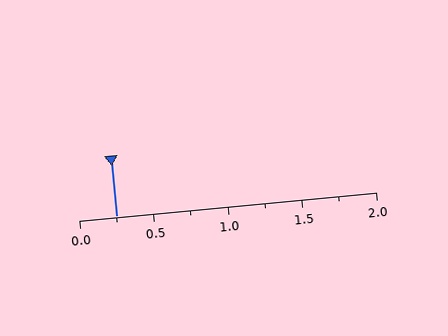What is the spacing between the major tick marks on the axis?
The major ticks are spaced 0.5 apart.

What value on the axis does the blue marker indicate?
The marker indicates approximately 0.25.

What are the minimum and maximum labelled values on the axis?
The axis runs from 0.0 to 2.0.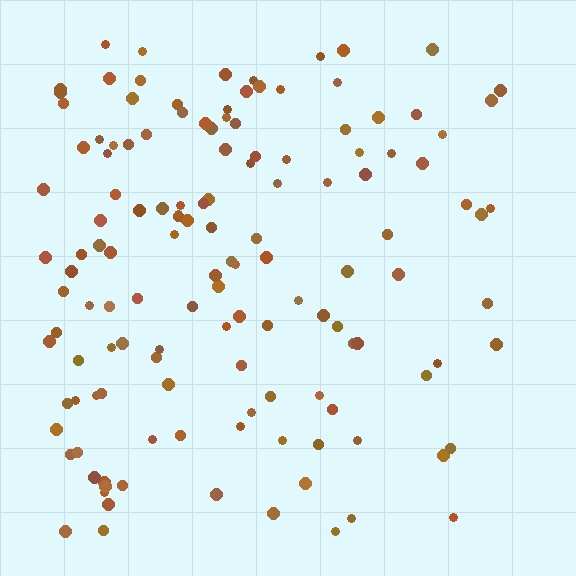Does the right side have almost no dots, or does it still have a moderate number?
Still a moderate number, just noticeably fewer than the left.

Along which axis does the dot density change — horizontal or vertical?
Horizontal.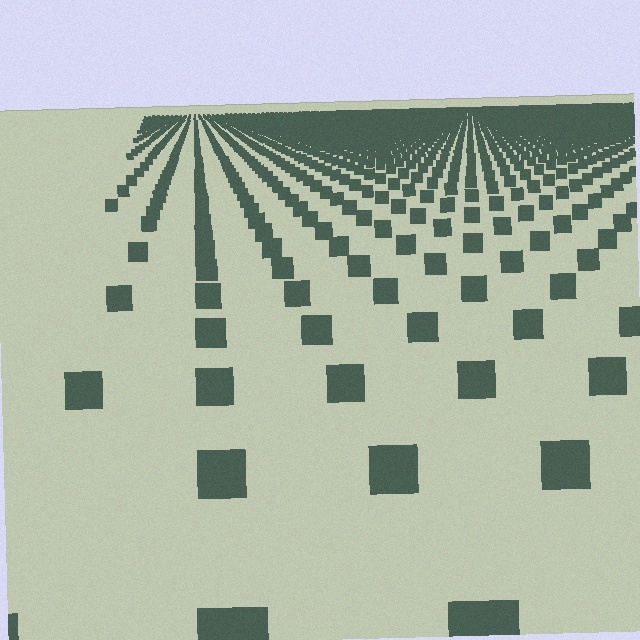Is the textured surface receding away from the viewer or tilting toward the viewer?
The surface is receding away from the viewer. Texture elements get smaller and denser toward the top.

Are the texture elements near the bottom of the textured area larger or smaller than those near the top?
Larger. Near the bottom, elements are closer to the viewer and appear at a bigger on-screen size.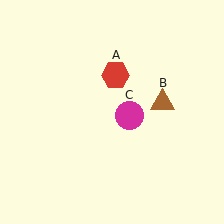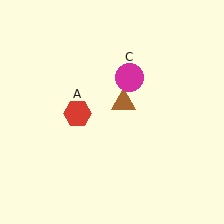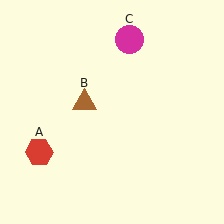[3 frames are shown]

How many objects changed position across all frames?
3 objects changed position: red hexagon (object A), brown triangle (object B), magenta circle (object C).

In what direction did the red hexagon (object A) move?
The red hexagon (object A) moved down and to the left.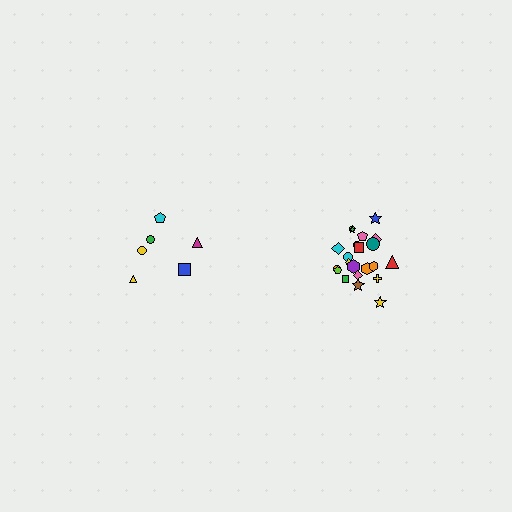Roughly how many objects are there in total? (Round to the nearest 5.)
Roughly 30 objects in total.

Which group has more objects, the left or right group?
The right group.